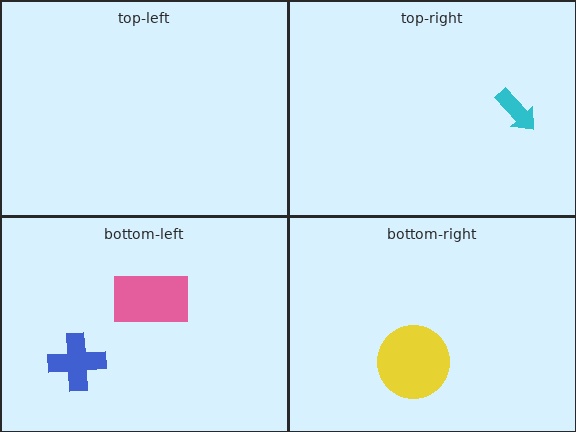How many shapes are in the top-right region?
1.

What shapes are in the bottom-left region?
The pink rectangle, the blue cross.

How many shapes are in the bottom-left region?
2.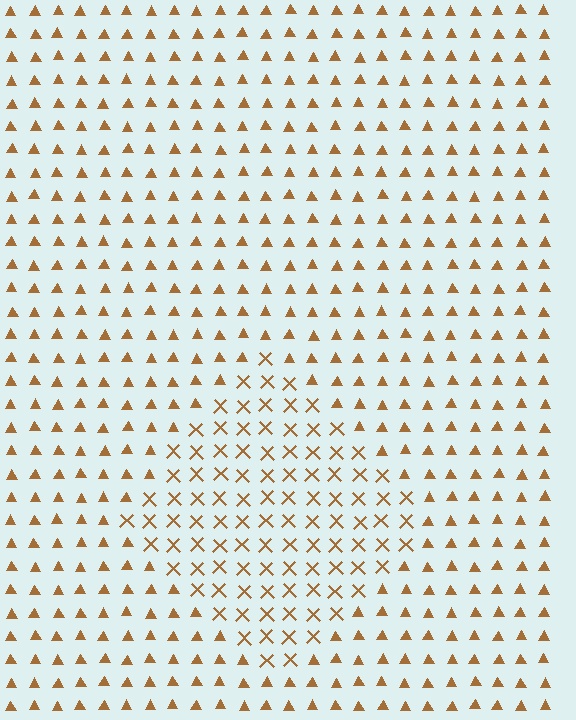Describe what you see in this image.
The image is filled with small brown elements arranged in a uniform grid. A diamond-shaped region contains X marks, while the surrounding area contains triangles. The boundary is defined purely by the change in element shape.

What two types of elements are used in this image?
The image uses X marks inside the diamond region and triangles outside it.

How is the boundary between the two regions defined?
The boundary is defined by a change in element shape: X marks inside vs. triangles outside. All elements share the same color and spacing.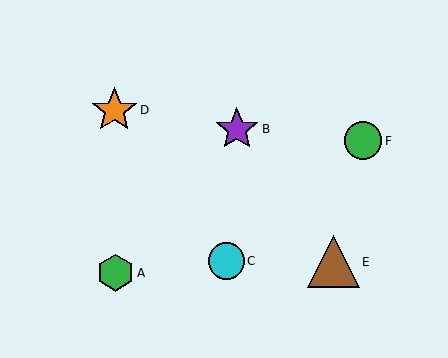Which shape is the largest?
The brown triangle (labeled E) is the largest.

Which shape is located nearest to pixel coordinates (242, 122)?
The purple star (labeled B) at (237, 129) is nearest to that location.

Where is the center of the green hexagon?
The center of the green hexagon is at (115, 273).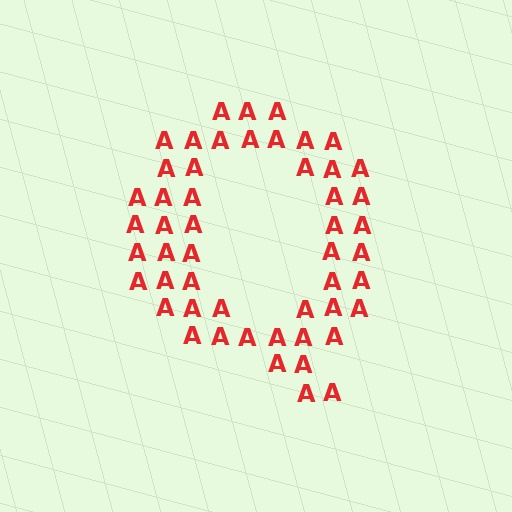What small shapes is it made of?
It is made of small letter A's.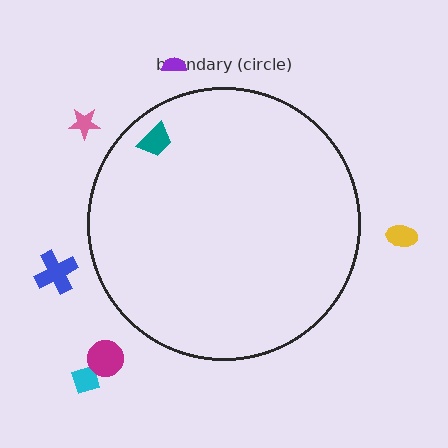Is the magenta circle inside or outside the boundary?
Outside.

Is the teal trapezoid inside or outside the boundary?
Inside.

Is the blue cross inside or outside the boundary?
Outside.